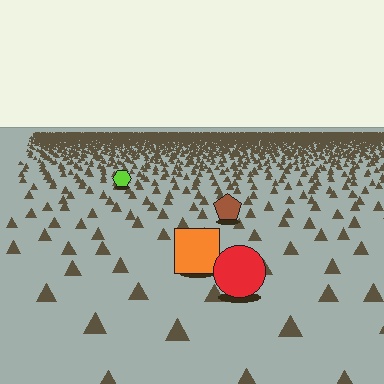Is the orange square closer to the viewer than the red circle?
No. The red circle is closer — you can tell from the texture gradient: the ground texture is coarser near it.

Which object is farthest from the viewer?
The lime hexagon is farthest from the viewer. It appears smaller and the ground texture around it is denser.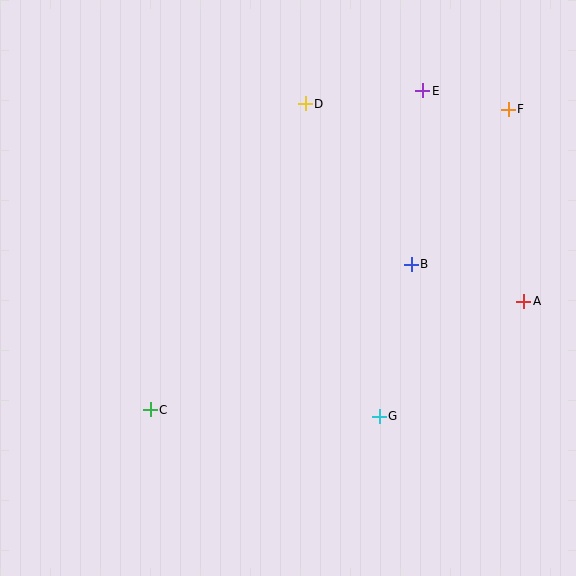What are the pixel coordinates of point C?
Point C is at (150, 410).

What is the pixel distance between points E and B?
The distance between E and B is 174 pixels.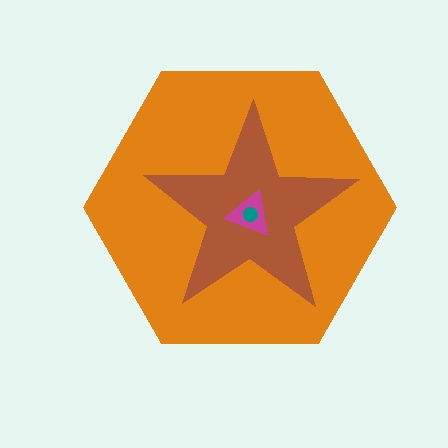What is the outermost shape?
The orange hexagon.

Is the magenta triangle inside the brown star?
Yes.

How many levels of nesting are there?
4.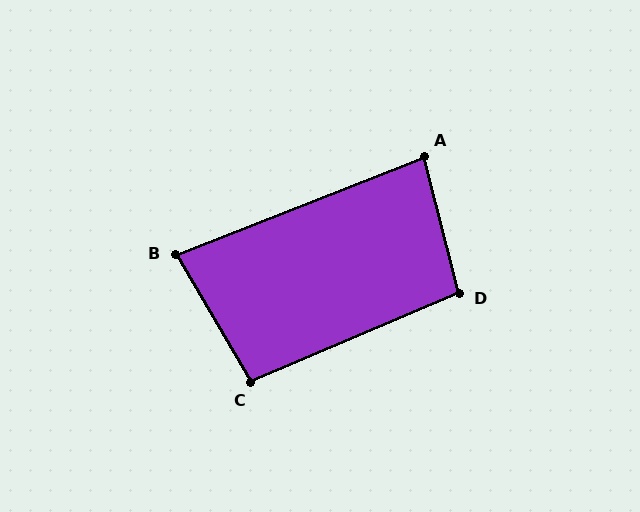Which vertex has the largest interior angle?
D, at approximately 99 degrees.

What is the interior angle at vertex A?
Approximately 83 degrees (acute).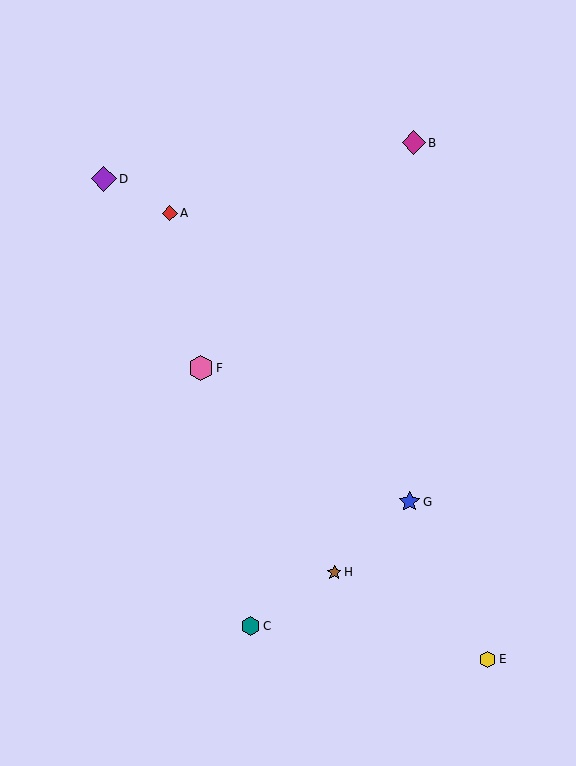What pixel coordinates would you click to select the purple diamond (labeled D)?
Click at (104, 179) to select the purple diamond D.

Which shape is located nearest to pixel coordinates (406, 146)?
The magenta diamond (labeled B) at (414, 143) is nearest to that location.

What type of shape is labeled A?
Shape A is a red diamond.